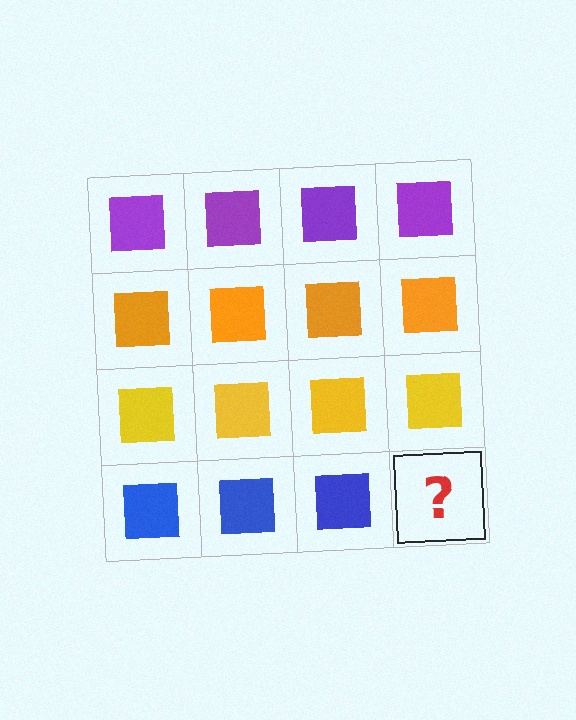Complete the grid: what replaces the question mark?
The question mark should be replaced with a blue square.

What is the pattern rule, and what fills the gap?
The rule is that each row has a consistent color. The gap should be filled with a blue square.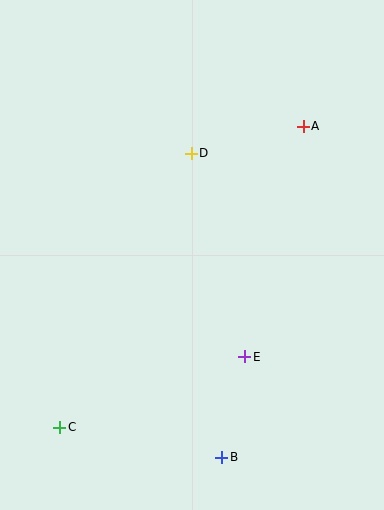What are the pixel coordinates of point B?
Point B is at (222, 457).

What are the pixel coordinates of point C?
Point C is at (60, 427).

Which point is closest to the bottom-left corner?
Point C is closest to the bottom-left corner.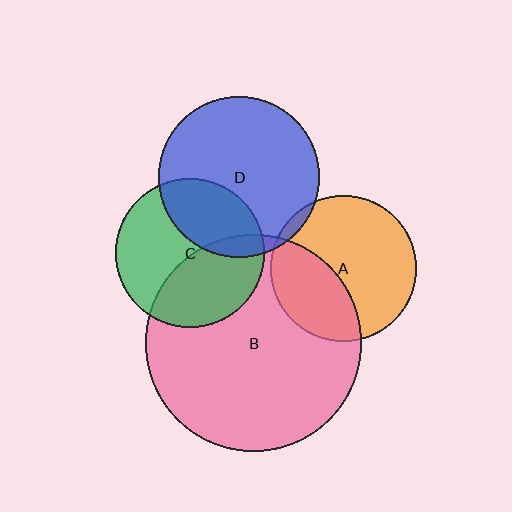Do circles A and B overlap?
Yes.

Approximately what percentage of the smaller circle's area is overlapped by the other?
Approximately 35%.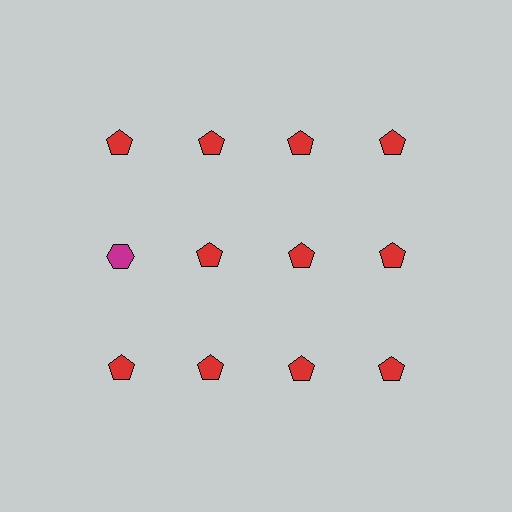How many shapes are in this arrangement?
There are 12 shapes arranged in a grid pattern.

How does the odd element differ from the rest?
It differs in both color (magenta instead of red) and shape (hexagon instead of pentagon).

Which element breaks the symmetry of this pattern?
The magenta hexagon in the second row, leftmost column breaks the symmetry. All other shapes are red pentagons.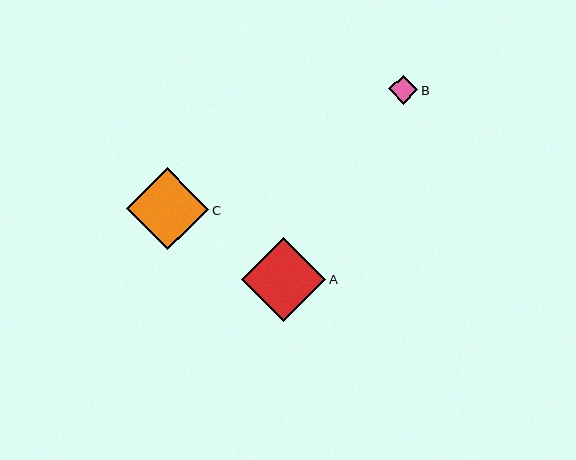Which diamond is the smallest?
Diamond B is the smallest with a size of approximately 30 pixels.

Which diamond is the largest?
Diamond A is the largest with a size of approximately 84 pixels.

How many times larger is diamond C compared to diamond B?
Diamond C is approximately 2.8 times the size of diamond B.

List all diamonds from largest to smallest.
From largest to smallest: A, C, B.